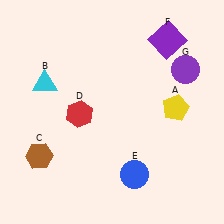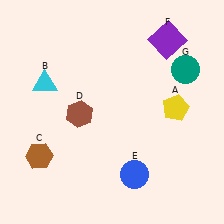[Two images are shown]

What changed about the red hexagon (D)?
In Image 1, D is red. In Image 2, it changed to brown.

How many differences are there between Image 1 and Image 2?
There are 2 differences between the two images.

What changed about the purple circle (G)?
In Image 1, G is purple. In Image 2, it changed to teal.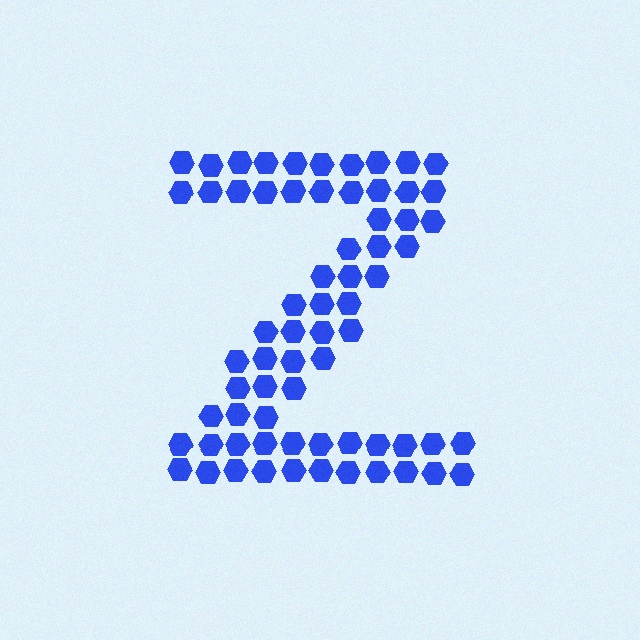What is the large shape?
The large shape is the letter Z.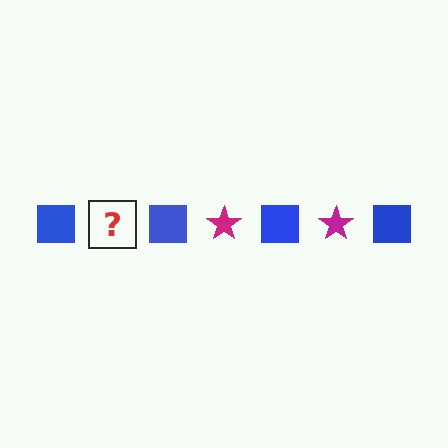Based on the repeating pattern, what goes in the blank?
The blank should be a magenta star.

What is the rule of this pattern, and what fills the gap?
The rule is that the pattern alternates between blue square and magenta star. The gap should be filled with a magenta star.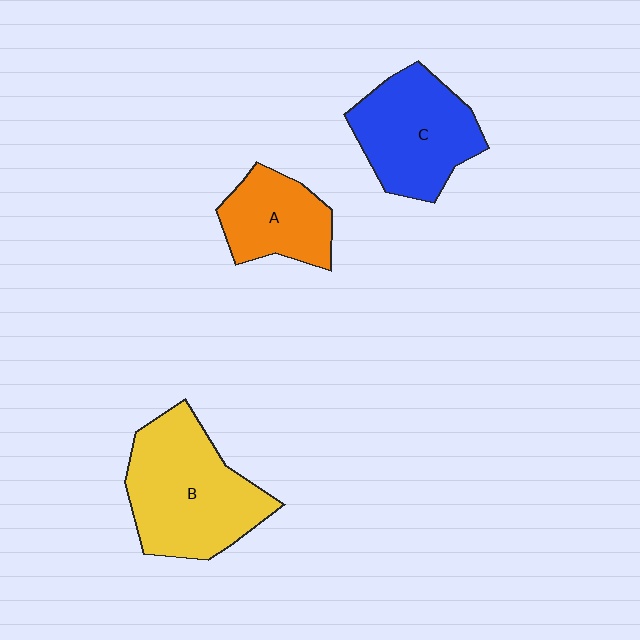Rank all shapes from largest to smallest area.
From largest to smallest: B (yellow), C (blue), A (orange).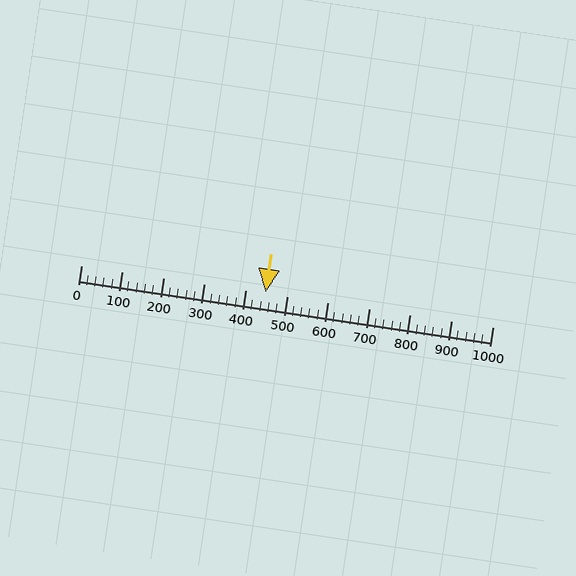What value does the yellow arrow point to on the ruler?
The yellow arrow points to approximately 449.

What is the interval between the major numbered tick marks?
The major tick marks are spaced 100 units apart.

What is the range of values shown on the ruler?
The ruler shows values from 0 to 1000.